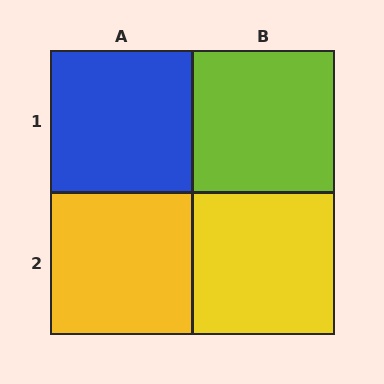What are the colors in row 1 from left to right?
Blue, lime.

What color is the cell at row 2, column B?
Yellow.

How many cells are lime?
1 cell is lime.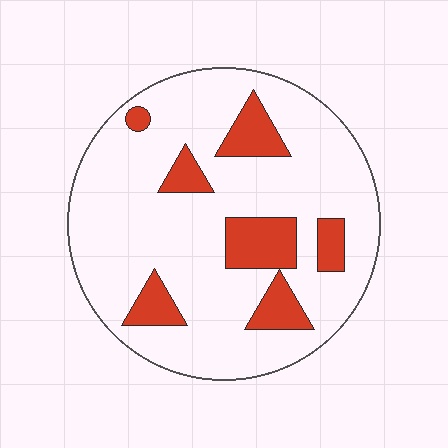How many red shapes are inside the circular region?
7.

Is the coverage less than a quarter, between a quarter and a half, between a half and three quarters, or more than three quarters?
Less than a quarter.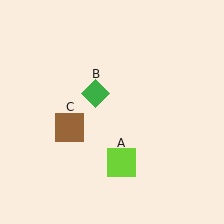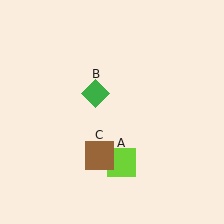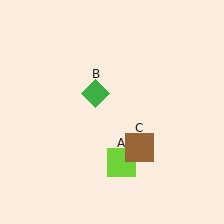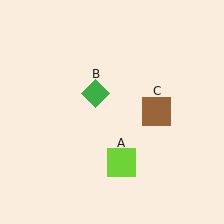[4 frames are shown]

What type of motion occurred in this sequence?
The brown square (object C) rotated counterclockwise around the center of the scene.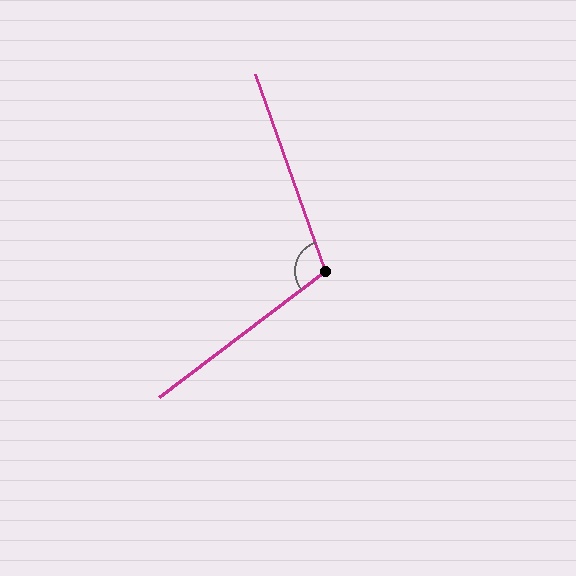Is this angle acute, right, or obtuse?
It is obtuse.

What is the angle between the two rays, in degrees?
Approximately 108 degrees.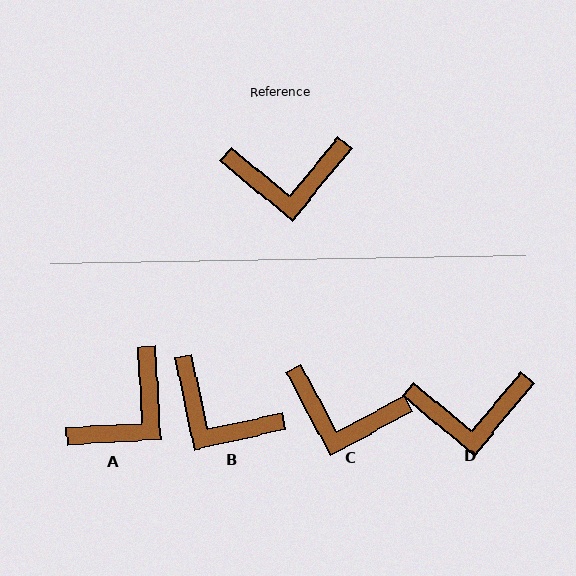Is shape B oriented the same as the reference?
No, it is off by about 38 degrees.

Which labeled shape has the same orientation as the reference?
D.